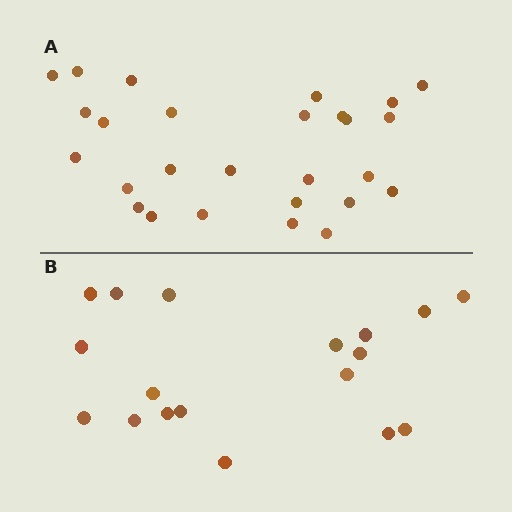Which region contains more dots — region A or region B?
Region A (the top region) has more dots.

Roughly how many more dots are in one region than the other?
Region A has roughly 8 or so more dots than region B.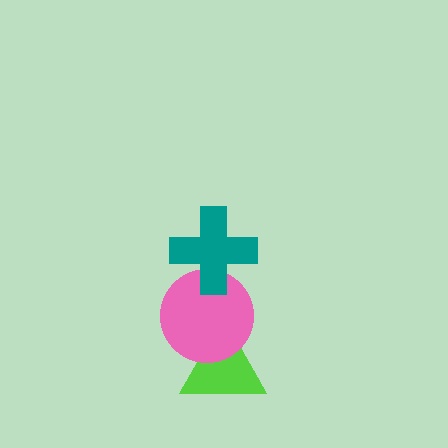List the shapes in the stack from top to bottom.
From top to bottom: the teal cross, the pink circle, the lime triangle.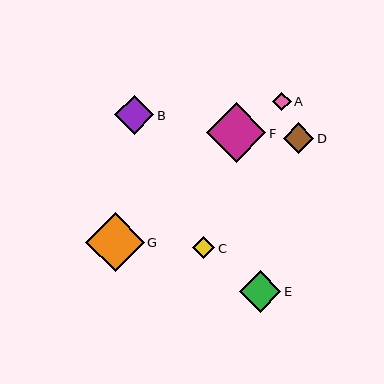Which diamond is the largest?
Diamond F is the largest with a size of approximately 60 pixels.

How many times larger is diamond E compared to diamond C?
Diamond E is approximately 1.9 times the size of diamond C.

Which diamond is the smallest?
Diamond A is the smallest with a size of approximately 19 pixels.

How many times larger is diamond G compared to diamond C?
Diamond G is approximately 2.7 times the size of diamond C.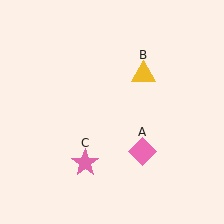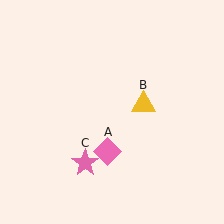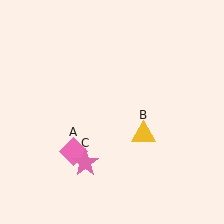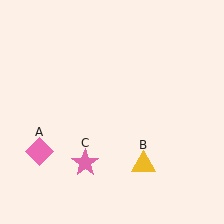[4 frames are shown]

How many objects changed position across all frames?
2 objects changed position: pink diamond (object A), yellow triangle (object B).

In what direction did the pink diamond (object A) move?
The pink diamond (object A) moved left.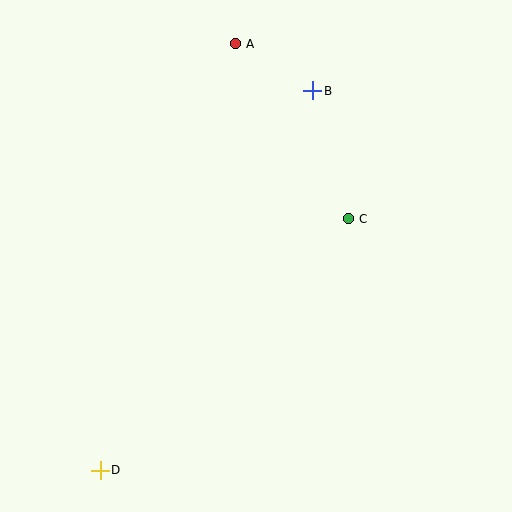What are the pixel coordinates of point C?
Point C is at (348, 219).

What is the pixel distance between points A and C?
The distance between A and C is 208 pixels.